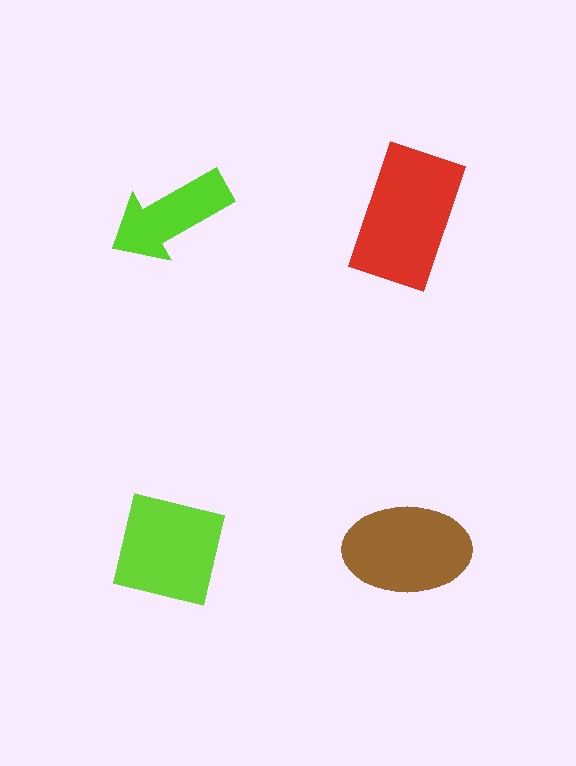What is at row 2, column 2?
A brown ellipse.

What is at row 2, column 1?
A lime square.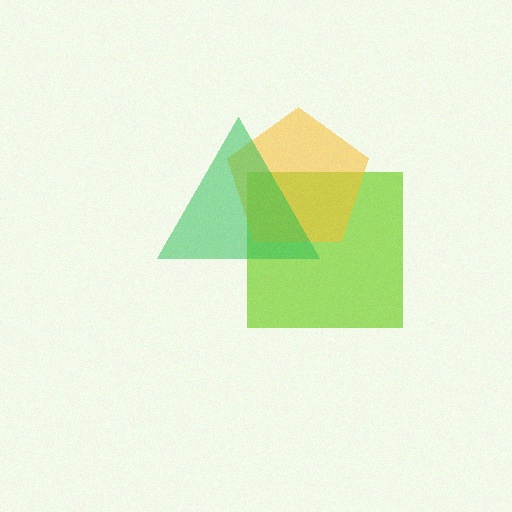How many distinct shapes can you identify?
There are 3 distinct shapes: a lime square, a yellow pentagon, a green triangle.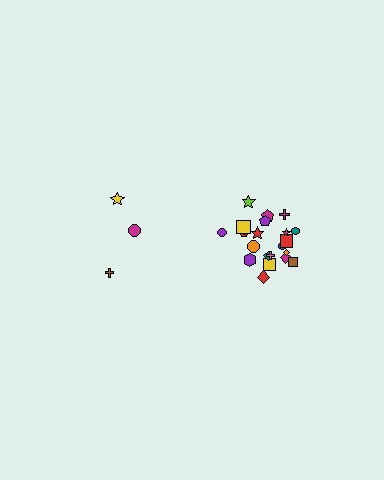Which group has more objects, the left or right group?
The right group.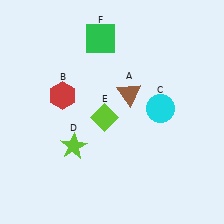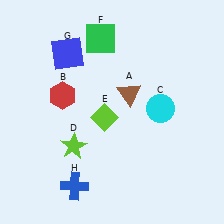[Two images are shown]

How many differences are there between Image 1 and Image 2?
There are 2 differences between the two images.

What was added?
A blue square (G), a blue cross (H) were added in Image 2.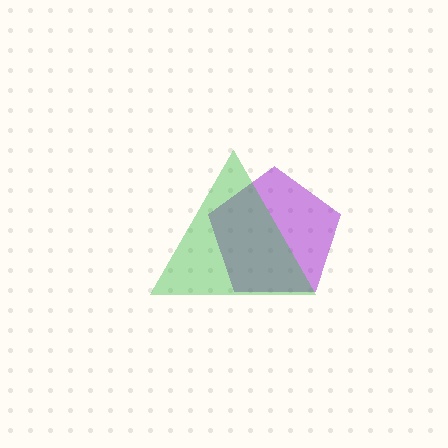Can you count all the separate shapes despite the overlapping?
Yes, there are 2 separate shapes.